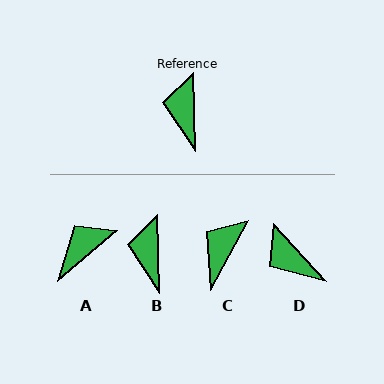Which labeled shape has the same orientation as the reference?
B.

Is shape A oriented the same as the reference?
No, it is off by about 51 degrees.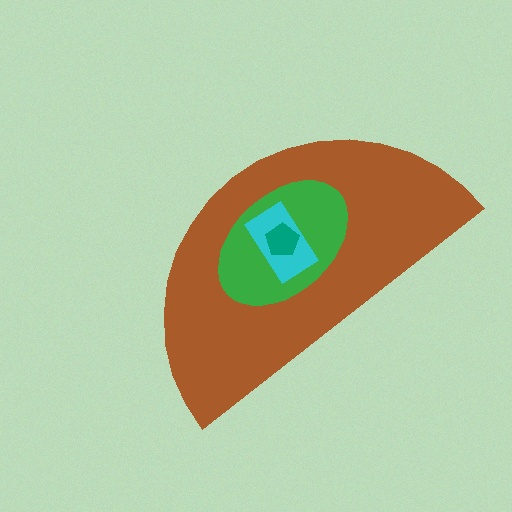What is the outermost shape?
The brown semicircle.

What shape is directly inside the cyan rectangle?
The teal pentagon.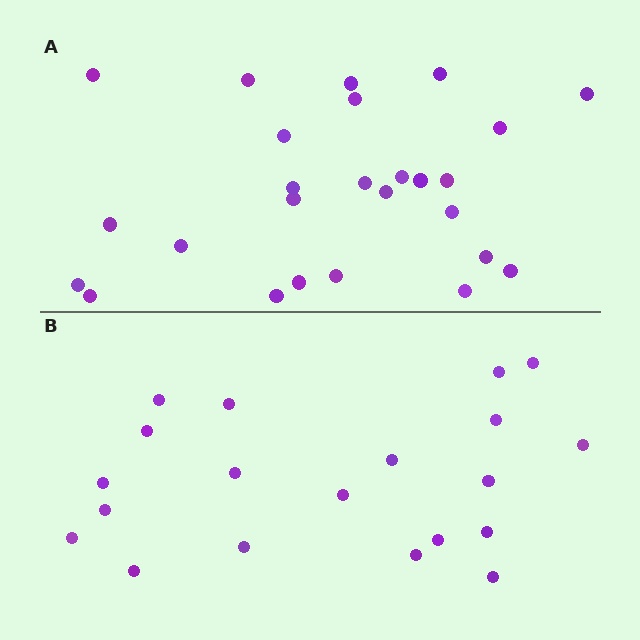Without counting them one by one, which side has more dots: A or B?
Region A (the top region) has more dots.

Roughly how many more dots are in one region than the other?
Region A has about 6 more dots than region B.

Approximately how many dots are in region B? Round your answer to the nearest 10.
About 20 dots.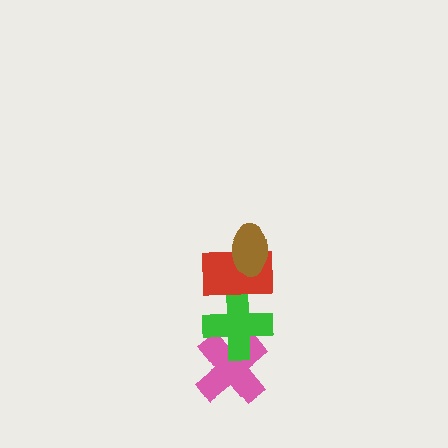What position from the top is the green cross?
The green cross is 3rd from the top.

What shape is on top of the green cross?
The red rectangle is on top of the green cross.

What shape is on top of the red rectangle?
The brown ellipse is on top of the red rectangle.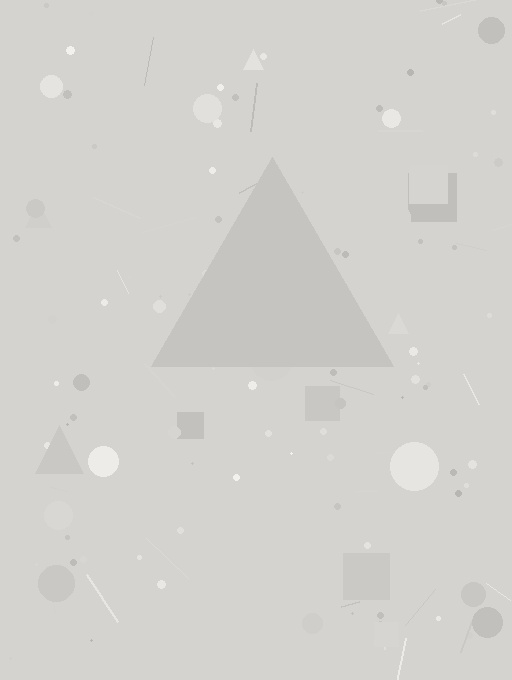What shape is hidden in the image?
A triangle is hidden in the image.